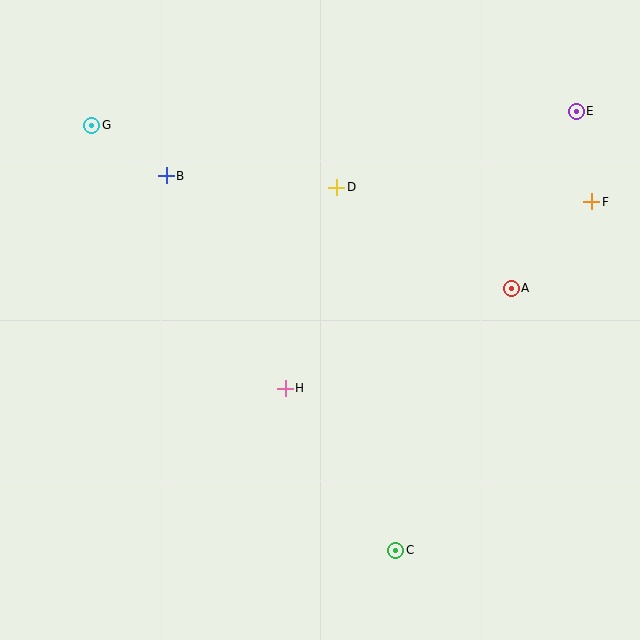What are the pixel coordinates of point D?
Point D is at (337, 187).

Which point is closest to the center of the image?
Point H at (285, 388) is closest to the center.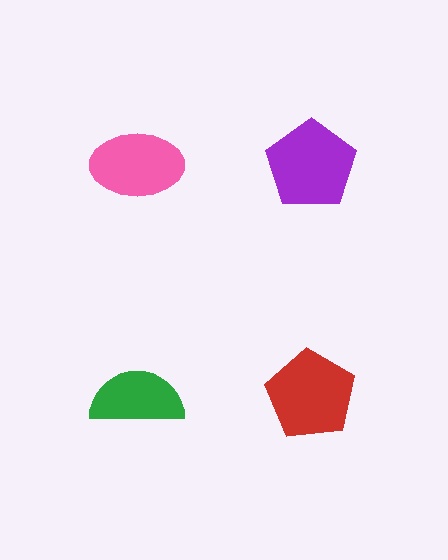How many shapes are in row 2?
2 shapes.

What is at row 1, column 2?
A purple pentagon.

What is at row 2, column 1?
A green semicircle.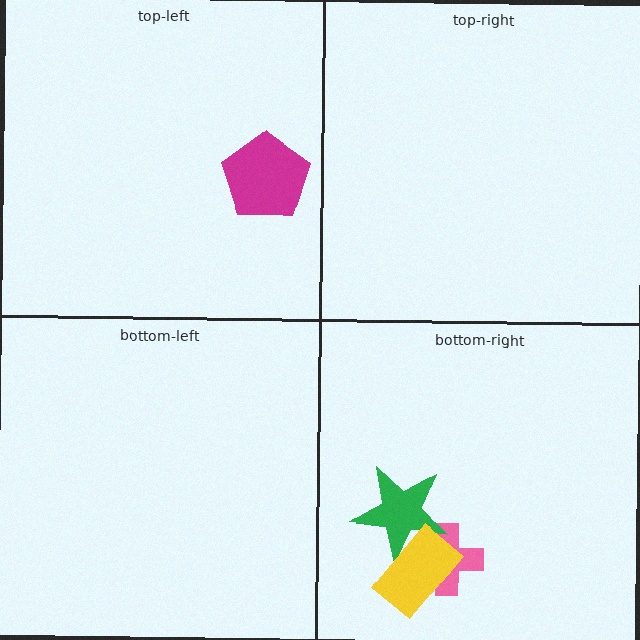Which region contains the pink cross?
The bottom-right region.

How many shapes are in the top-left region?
1.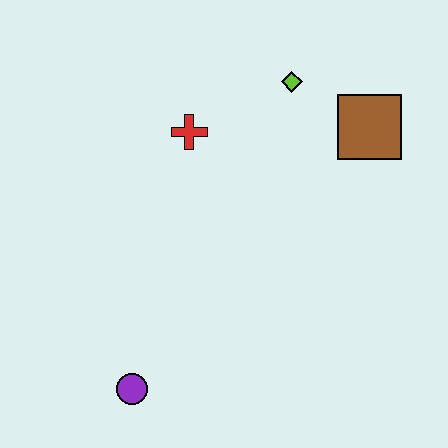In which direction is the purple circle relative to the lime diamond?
The purple circle is below the lime diamond.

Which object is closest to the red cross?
The lime diamond is closest to the red cross.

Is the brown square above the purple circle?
Yes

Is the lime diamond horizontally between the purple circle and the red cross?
No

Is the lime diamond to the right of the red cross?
Yes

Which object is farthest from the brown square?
The purple circle is farthest from the brown square.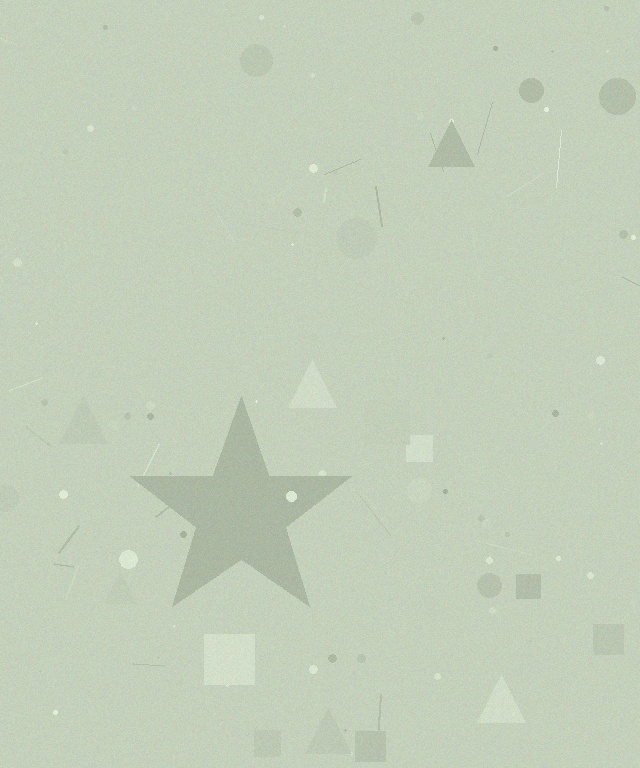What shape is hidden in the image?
A star is hidden in the image.